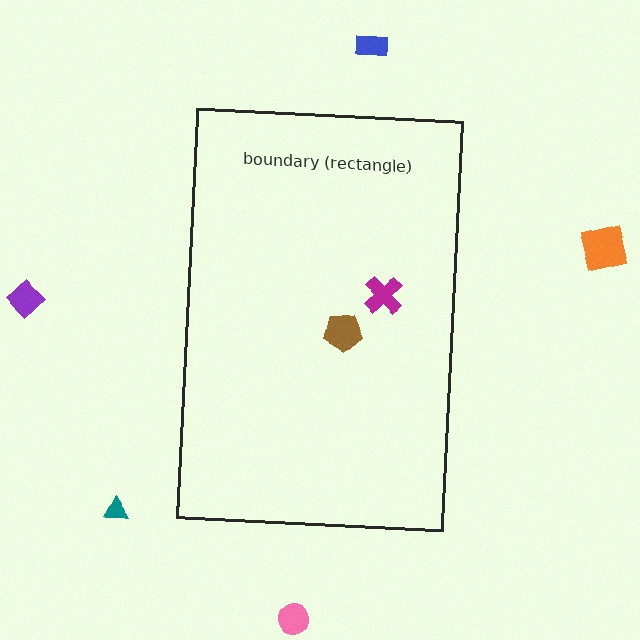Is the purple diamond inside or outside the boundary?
Outside.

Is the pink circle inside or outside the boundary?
Outside.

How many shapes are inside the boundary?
2 inside, 5 outside.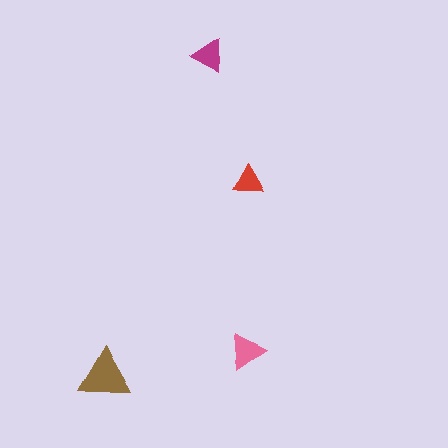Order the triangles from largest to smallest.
the brown one, the pink one, the magenta one, the red one.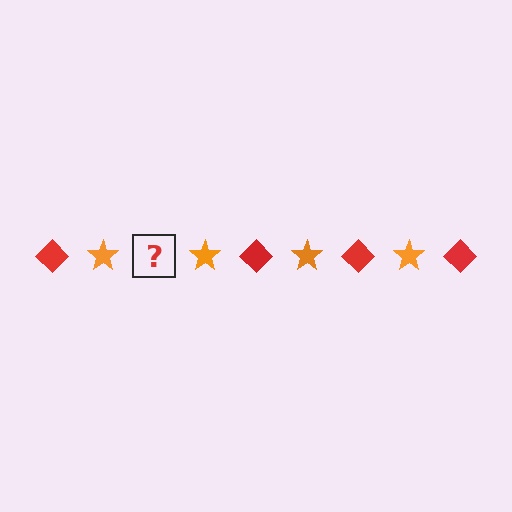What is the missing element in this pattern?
The missing element is a red diamond.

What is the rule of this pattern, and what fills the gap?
The rule is that the pattern alternates between red diamond and orange star. The gap should be filled with a red diamond.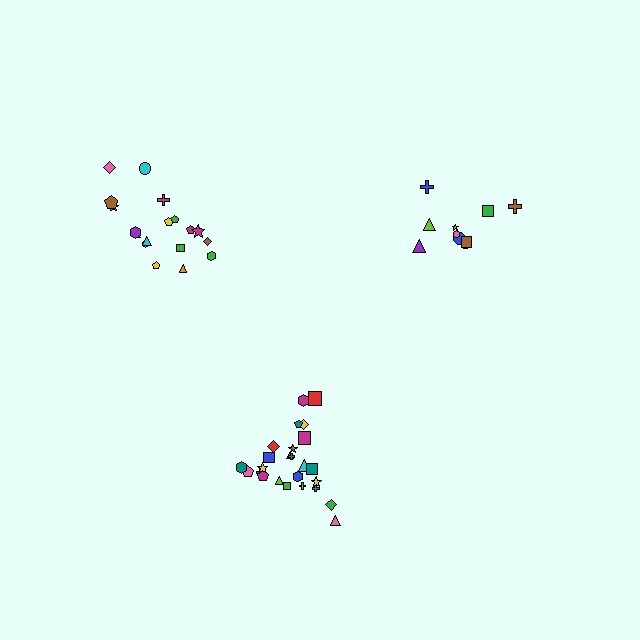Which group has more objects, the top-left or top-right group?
The top-left group.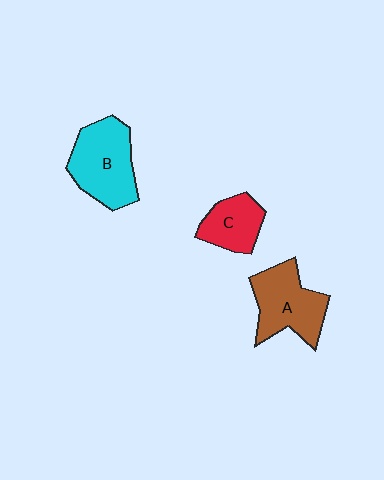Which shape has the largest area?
Shape B (cyan).